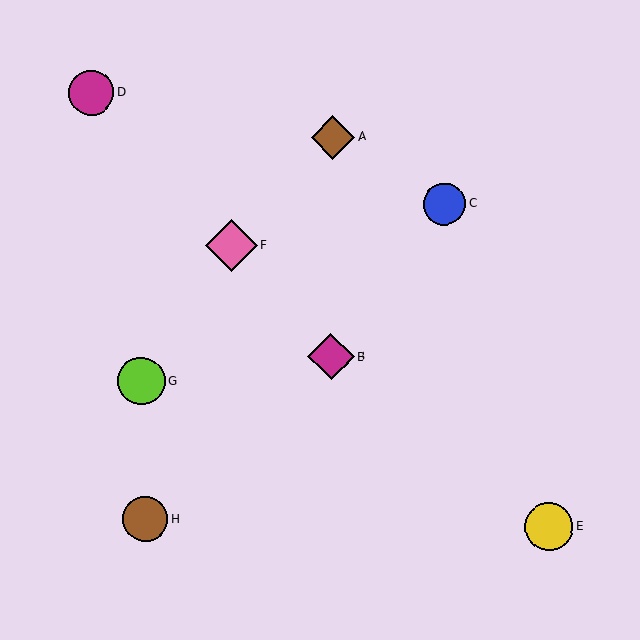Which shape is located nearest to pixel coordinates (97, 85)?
The magenta circle (labeled D) at (92, 93) is nearest to that location.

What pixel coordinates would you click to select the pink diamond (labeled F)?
Click at (232, 245) to select the pink diamond F.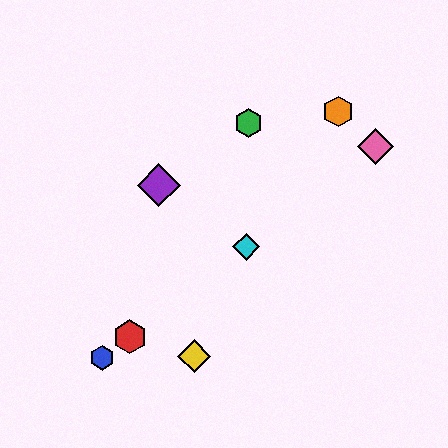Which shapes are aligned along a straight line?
The red hexagon, the blue hexagon, the cyan diamond, the pink diamond are aligned along a straight line.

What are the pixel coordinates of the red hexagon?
The red hexagon is at (130, 337).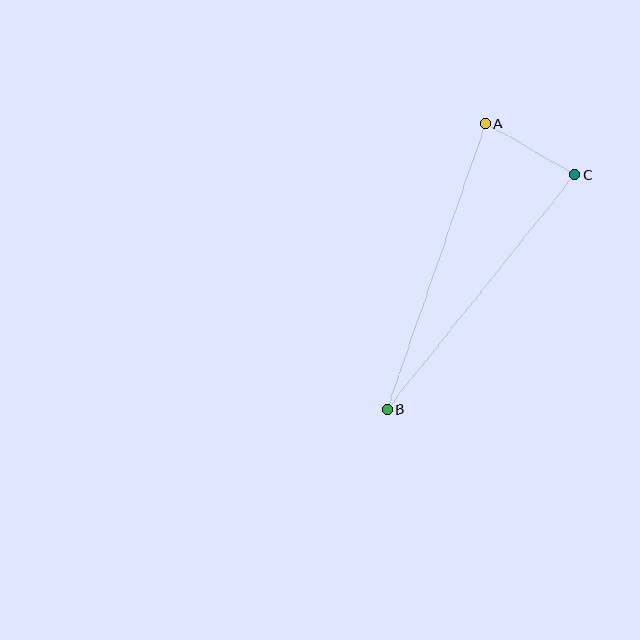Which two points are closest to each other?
Points A and C are closest to each other.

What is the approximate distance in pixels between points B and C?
The distance between B and C is approximately 301 pixels.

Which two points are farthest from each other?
Points A and B are farthest from each other.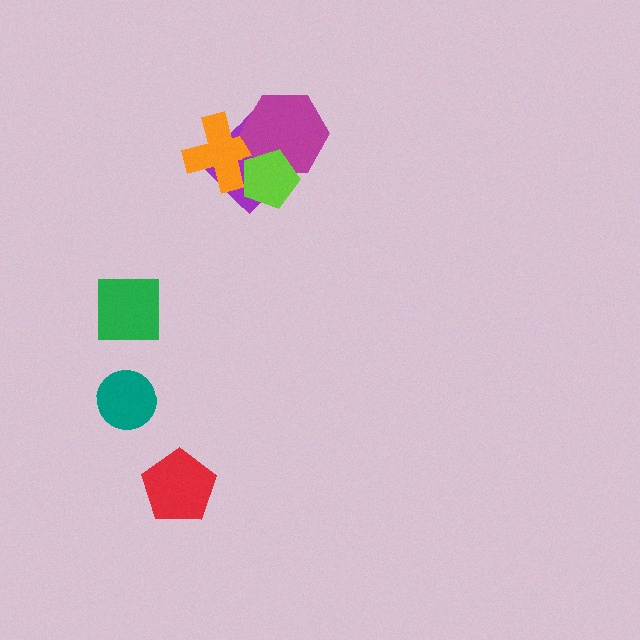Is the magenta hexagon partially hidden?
Yes, it is partially covered by another shape.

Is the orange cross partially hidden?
Yes, it is partially covered by another shape.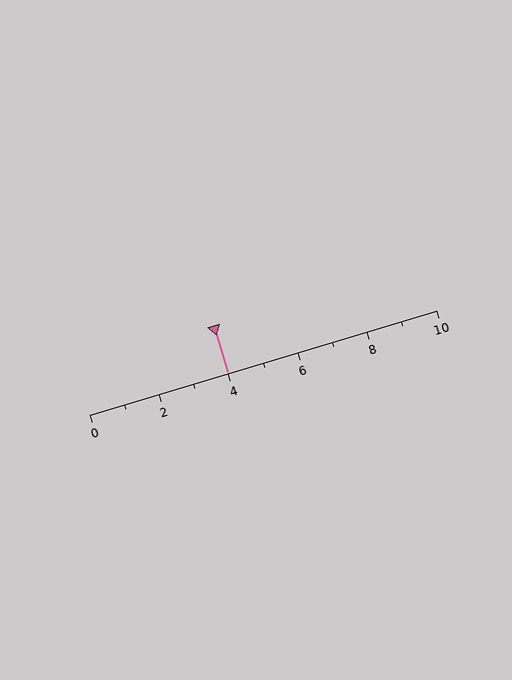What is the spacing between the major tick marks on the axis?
The major ticks are spaced 2 apart.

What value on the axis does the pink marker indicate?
The marker indicates approximately 4.